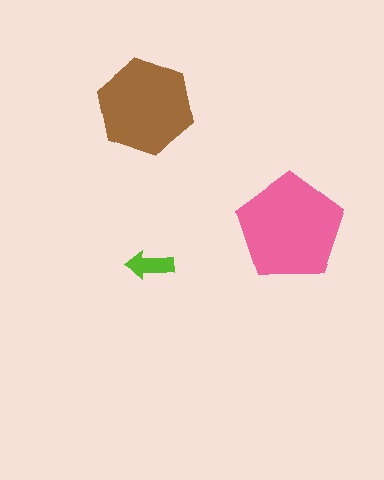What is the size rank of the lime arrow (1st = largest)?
3rd.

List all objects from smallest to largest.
The lime arrow, the brown hexagon, the pink pentagon.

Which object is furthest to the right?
The pink pentagon is rightmost.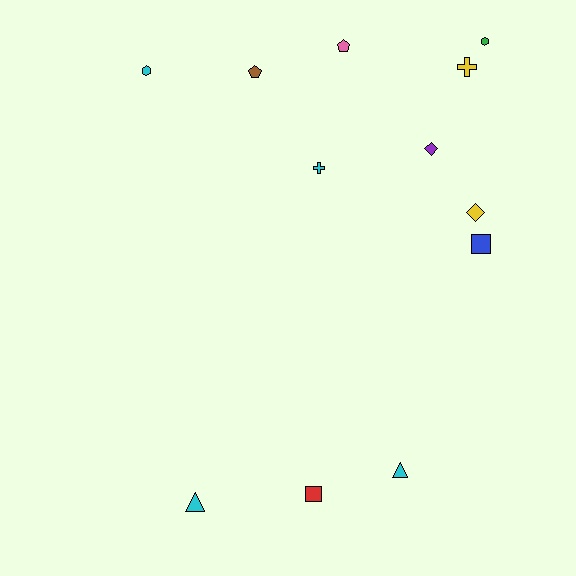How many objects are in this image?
There are 12 objects.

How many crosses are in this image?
There are 2 crosses.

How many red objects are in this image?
There is 1 red object.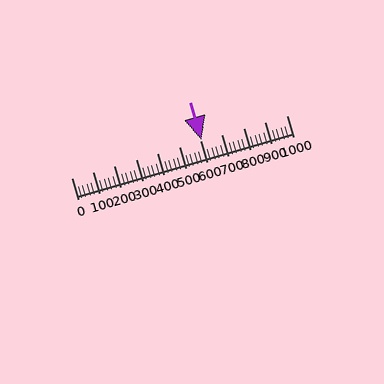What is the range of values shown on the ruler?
The ruler shows values from 0 to 1000.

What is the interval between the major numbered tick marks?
The major tick marks are spaced 100 units apart.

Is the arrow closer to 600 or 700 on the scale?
The arrow is closer to 600.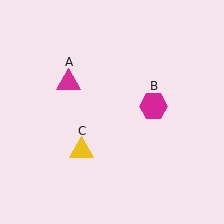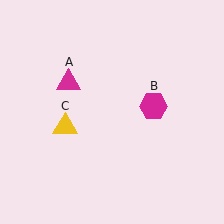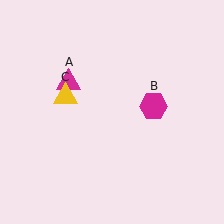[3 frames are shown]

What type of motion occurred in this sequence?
The yellow triangle (object C) rotated clockwise around the center of the scene.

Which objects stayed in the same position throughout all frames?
Magenta triangle (object A) and magenta hexagon (object B) remained stationary.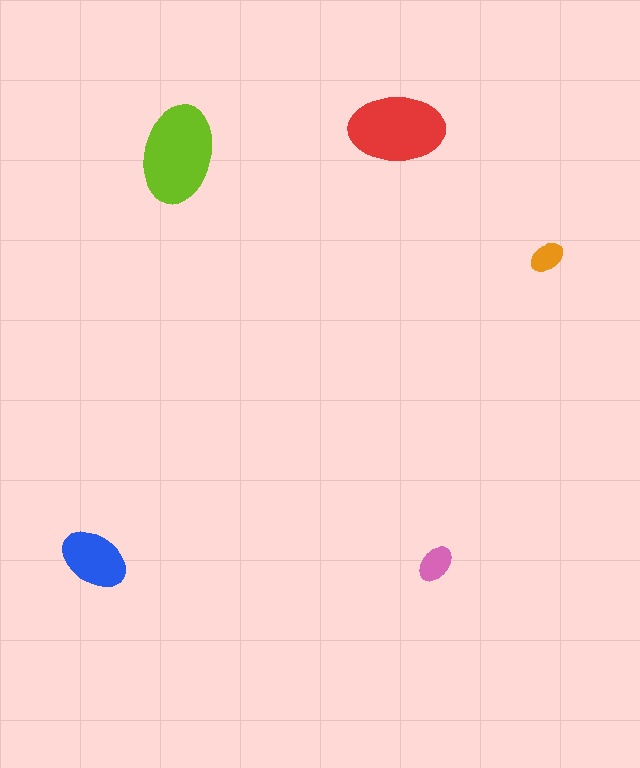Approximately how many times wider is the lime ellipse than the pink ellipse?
About 2.5 times wider.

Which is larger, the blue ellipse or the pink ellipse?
The blue one.